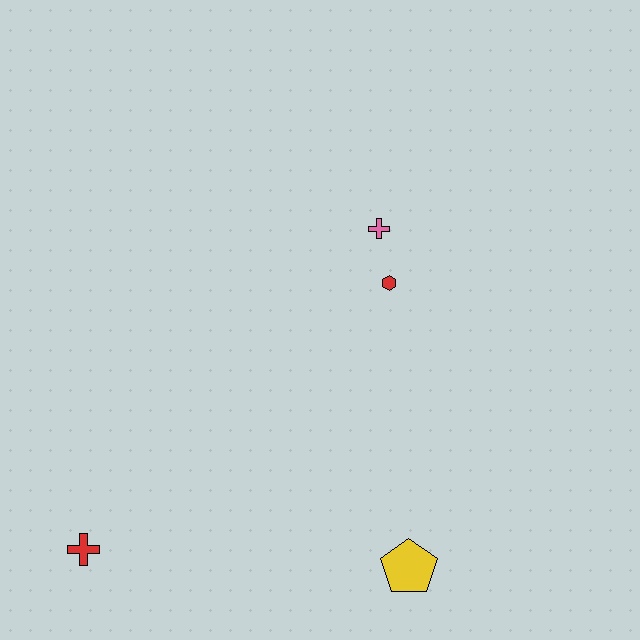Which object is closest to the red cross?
The yellow pentagon is closest to the red cross.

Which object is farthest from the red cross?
The pink cross is farthest from the red cross.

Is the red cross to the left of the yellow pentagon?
Yes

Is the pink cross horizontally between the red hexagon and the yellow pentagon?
No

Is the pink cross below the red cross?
No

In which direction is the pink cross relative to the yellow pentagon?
The pink cross is above the yellow pentagon.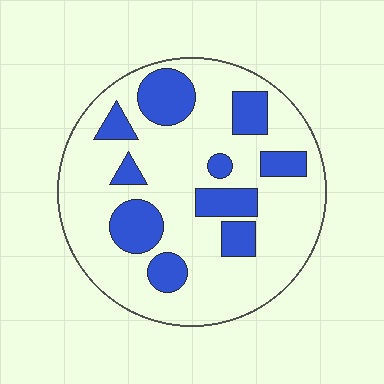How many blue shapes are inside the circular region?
10.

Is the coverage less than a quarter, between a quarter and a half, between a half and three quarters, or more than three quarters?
Between a quarter and a half.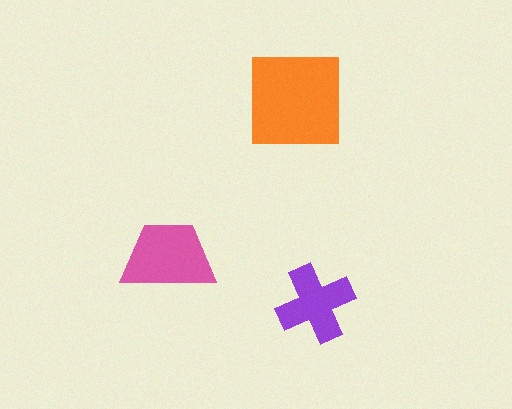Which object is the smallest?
The purple cross.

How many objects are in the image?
There are 3 objects in the image.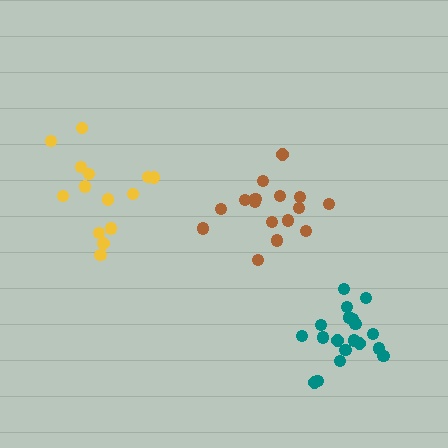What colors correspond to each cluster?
The clusters are colored: teal, yellow, brown.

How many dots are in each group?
Group 1: 19 dots, Group 2: 14 dots, Group 3: 16 dots (49 total).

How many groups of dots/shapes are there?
There are 3 groups.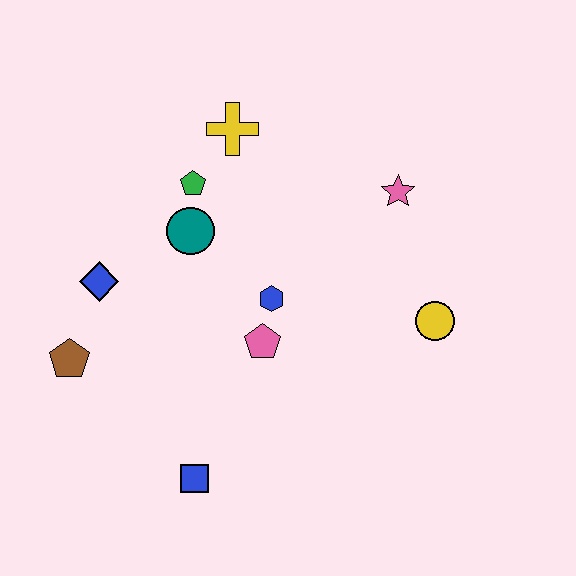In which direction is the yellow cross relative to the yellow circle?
The yellow cross is to the left of the yellow circle.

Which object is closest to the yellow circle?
The pink star is closest to the yellow circle.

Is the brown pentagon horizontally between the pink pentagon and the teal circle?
No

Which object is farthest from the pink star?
The brown pentagon is farthest from the pink star.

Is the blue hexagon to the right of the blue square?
Yes